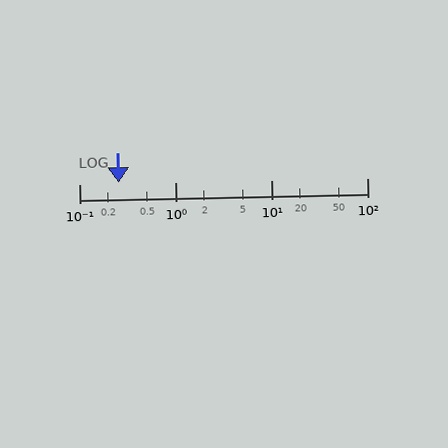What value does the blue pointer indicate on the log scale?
The pointer indicates approximately 0.26.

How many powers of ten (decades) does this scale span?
The scale spans 3 decades, from 0.1 to 100.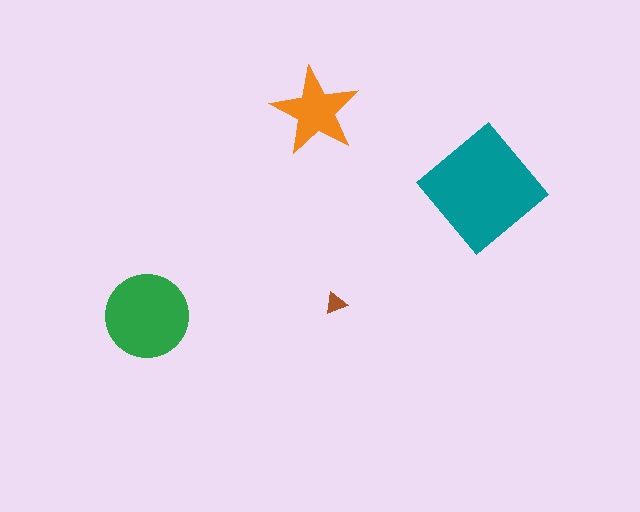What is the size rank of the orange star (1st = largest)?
3rd.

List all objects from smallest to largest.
The brown triangle, the orange star, the green circle, the teal diamond.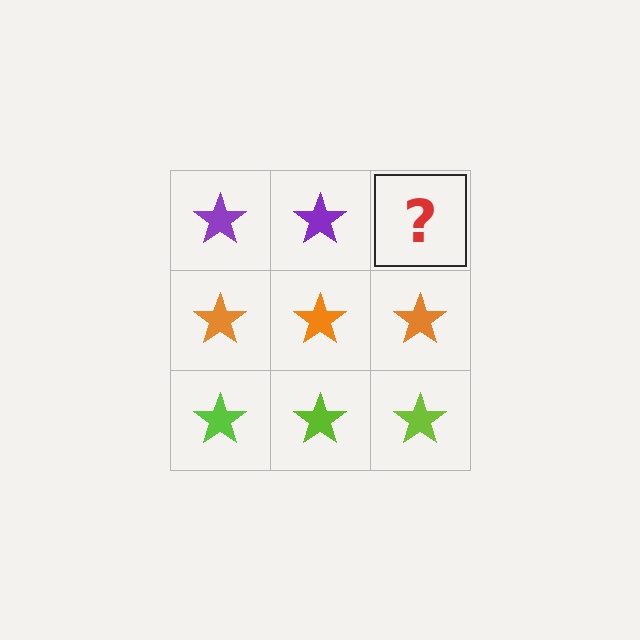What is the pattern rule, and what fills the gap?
The rule is that each row has a consistent color. The gap should be filled with a purple star.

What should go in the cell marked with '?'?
The missing cell should contain a purple star.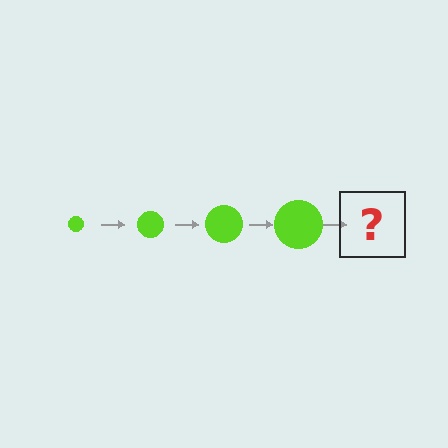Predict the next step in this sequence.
The next step is a lime circle, larger than the previous one.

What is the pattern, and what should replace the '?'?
The pattern is that the circle gets progressively larger each step. The '?' should be a lime circle, larger than the previous one.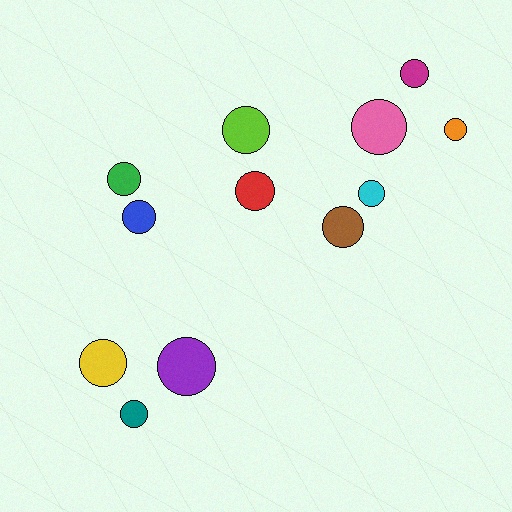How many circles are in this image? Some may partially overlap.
There are 12 circles.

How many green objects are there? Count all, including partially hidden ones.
There is 1 green object.